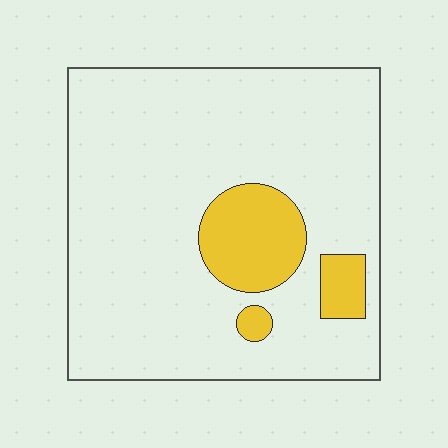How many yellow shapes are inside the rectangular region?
3.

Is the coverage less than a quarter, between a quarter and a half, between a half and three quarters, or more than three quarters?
Less than a quarter.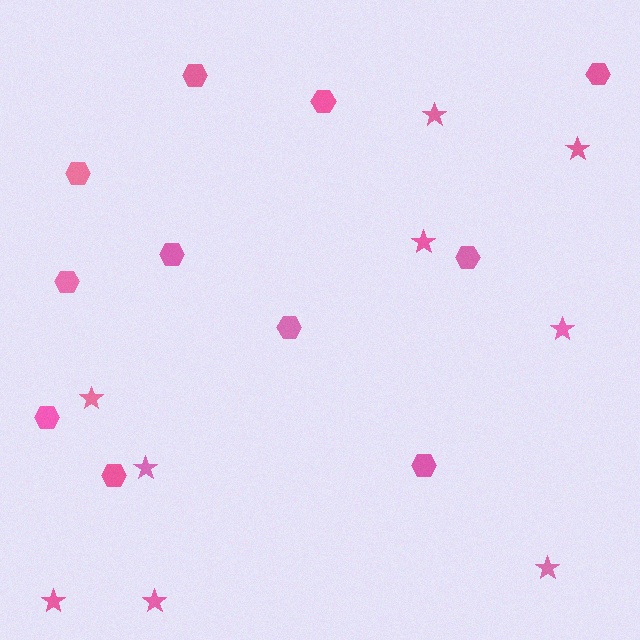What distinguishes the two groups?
There are 2 groups: one group of hexagons (11) and one group of stars (9).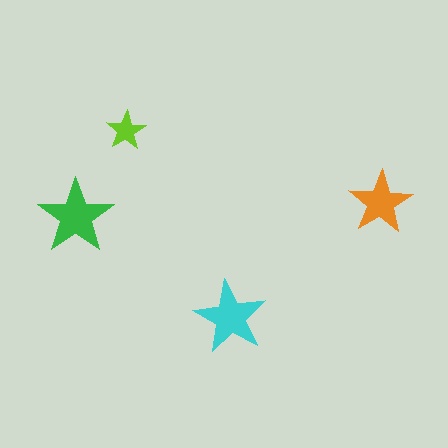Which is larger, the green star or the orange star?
The green one.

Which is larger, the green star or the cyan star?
The green one.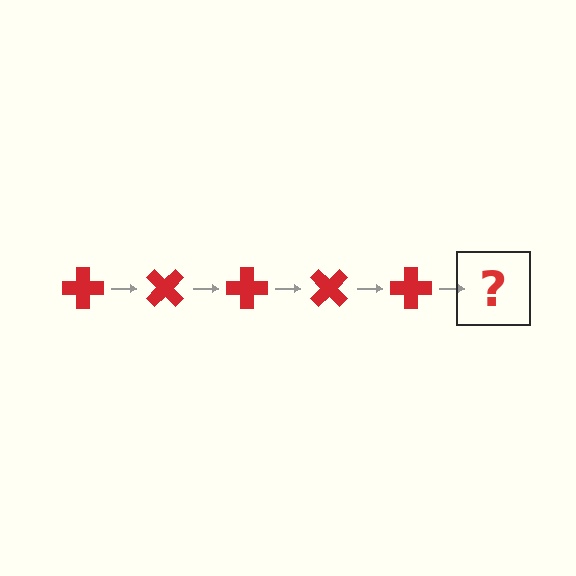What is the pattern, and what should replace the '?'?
The pattern is that the cross rotates 45 degrees each step. The '?' should be a red cross rotated 225 degrees.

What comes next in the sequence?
The next element should be a red cross rotated 225 degrees.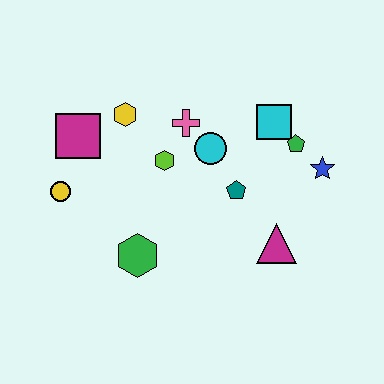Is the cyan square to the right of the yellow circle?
Yes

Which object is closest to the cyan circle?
The pink cross is closest to the cyan circle.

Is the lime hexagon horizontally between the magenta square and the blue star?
Yes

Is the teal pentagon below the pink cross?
Yes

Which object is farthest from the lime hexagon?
The blue star is farthest from the lime hexagon.